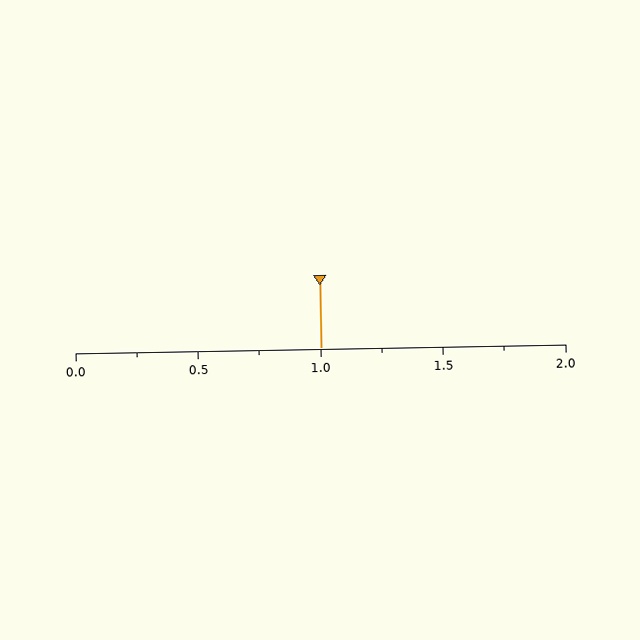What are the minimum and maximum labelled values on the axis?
The axis runs from 0.0 to 2.0.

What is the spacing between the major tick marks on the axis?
The major ticks are spaced 0.5 apart.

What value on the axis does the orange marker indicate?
The marker indicates approximately 1.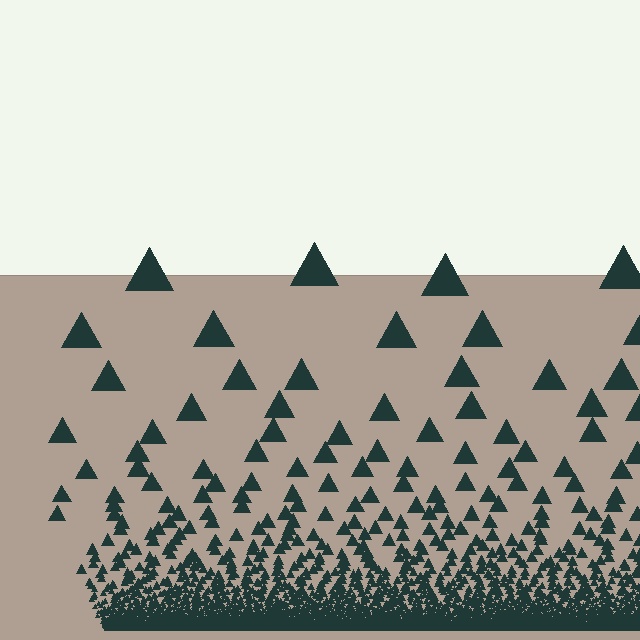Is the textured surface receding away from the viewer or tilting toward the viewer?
The surface appears to tilt toward the viewer. Texture elements get larger and sparser toward the top.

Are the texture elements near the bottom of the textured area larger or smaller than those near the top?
Smaller. The gradient is inverted — elements near the bottom are smaller and denser.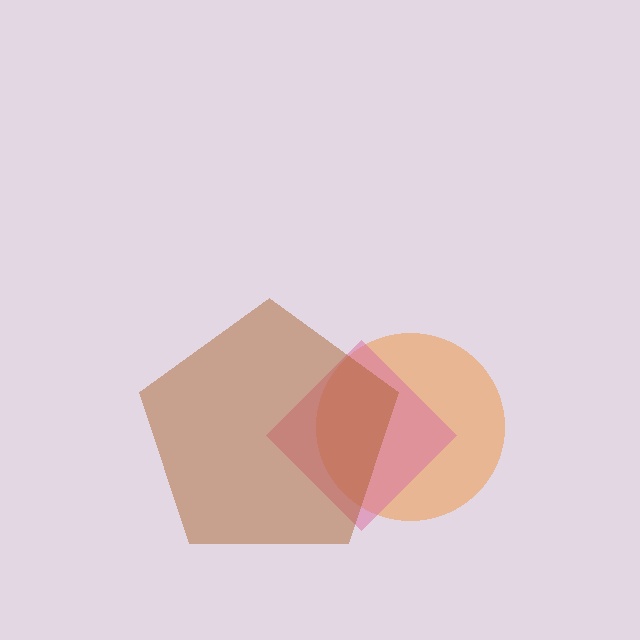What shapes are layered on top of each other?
The layered shapes are: an orange circle, a pink diamond, a brown pentagon.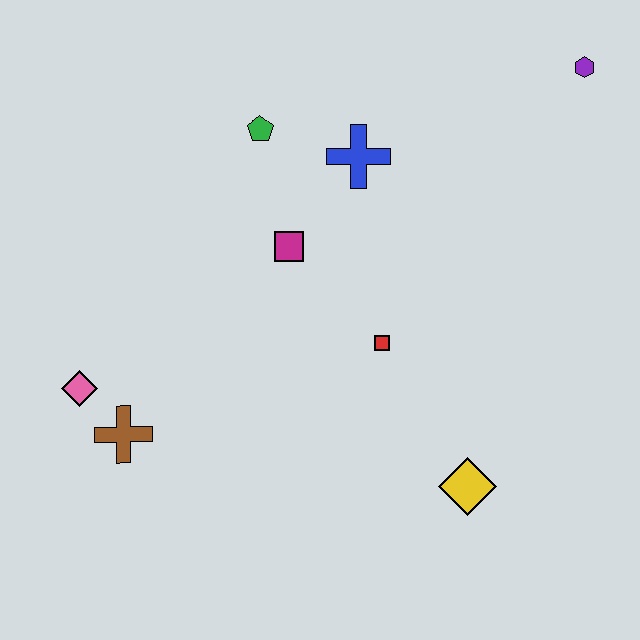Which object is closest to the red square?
The magenta square is closest to the red square.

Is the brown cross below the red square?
Yes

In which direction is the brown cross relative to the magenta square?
The brown cross is below the magenta square.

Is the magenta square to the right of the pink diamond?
Yes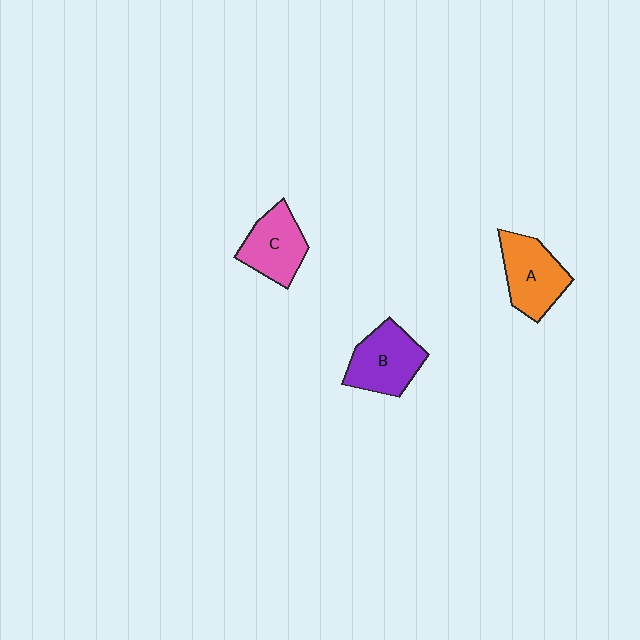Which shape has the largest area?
Shape A (orange).